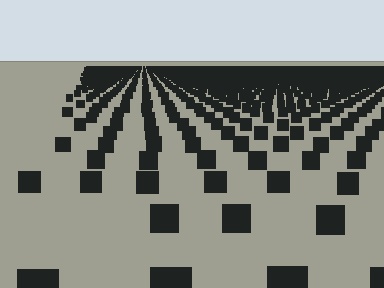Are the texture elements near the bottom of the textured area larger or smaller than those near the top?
Larger. Near the bottom, elements are closer to the viewer and appear at a bigger on-screen size.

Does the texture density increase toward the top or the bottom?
Density increases toward the top.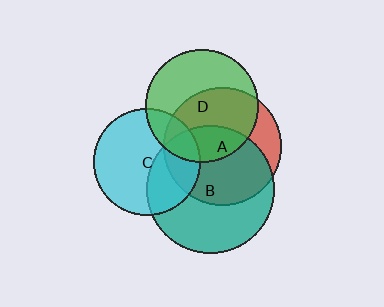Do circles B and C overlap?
Yes.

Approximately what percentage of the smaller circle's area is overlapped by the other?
Approximately 35%.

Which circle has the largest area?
Circle B (teal).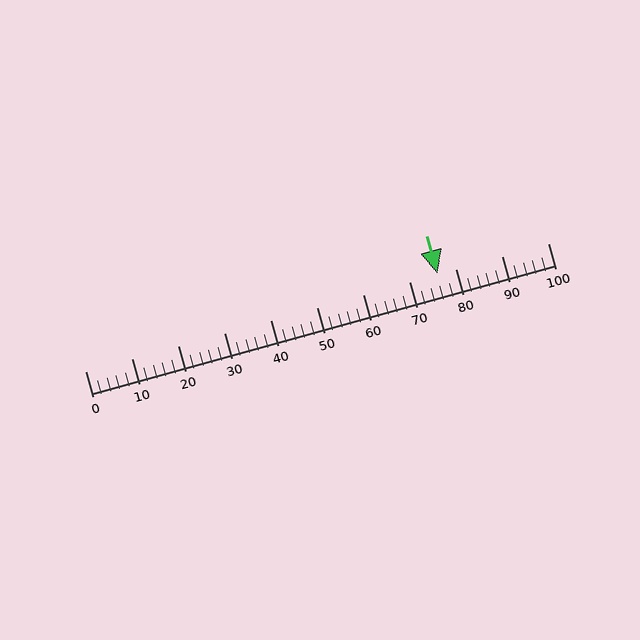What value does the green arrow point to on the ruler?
The green arrow points to approximately 76.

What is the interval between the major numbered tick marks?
The major tick marks are spaced 10 units apart.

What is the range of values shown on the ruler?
The ruler shows values from 0 to 100.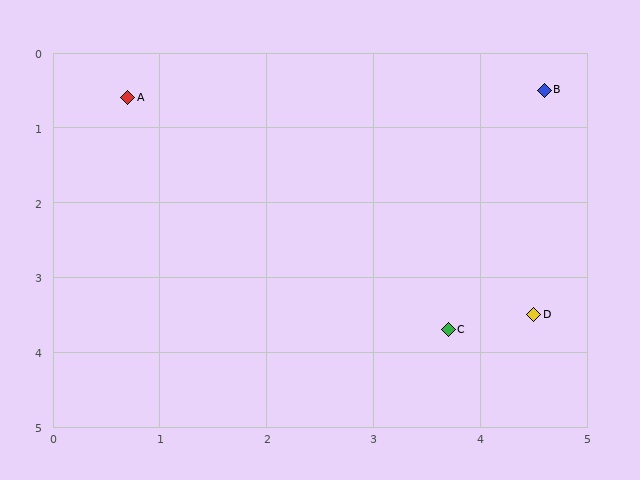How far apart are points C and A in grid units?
Points C and A are about 4.3 grid units apart.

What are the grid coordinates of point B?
Point B is at approximately (4.6, 0.5).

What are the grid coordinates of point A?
Point A is at approximately (0.7, 0.6).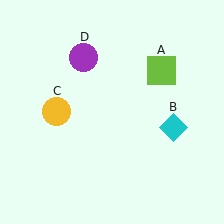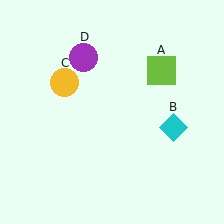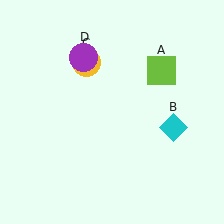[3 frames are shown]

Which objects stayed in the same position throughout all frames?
Lime square (object A) and cyan diamond (object B) and purple circle (object D) remained stationary.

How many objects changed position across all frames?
1 object changed position: yellow circle (object C).